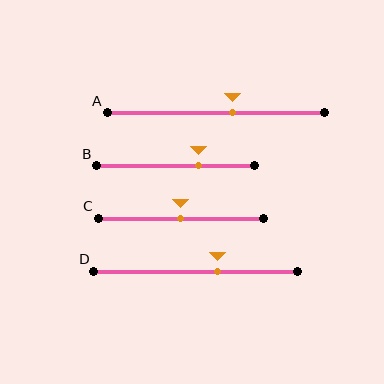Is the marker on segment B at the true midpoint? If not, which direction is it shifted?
No, the marker on segment B is shifted to the right by about 14% of the segment length.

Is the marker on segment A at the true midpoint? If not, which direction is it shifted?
No, the marker on segment A is shifted to the right by about 8% of the segment length.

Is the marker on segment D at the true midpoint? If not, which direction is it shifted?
No, the marker on segment D is shifted to the right by about 11% of the segment length.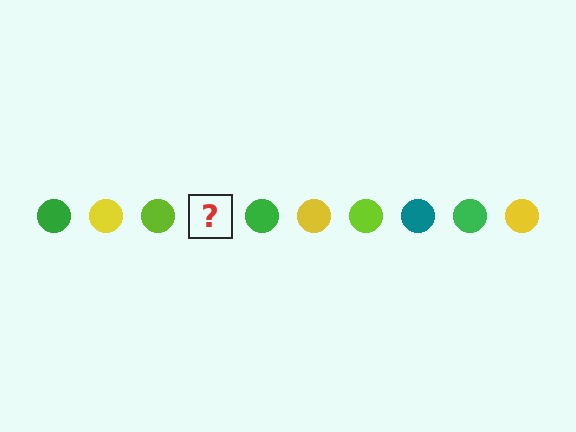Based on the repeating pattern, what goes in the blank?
The blank should be a teal circle.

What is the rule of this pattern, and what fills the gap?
The rule is that the pattern cycles through green, yellow, lime, teal circles. The gap should be filled with a teal circle.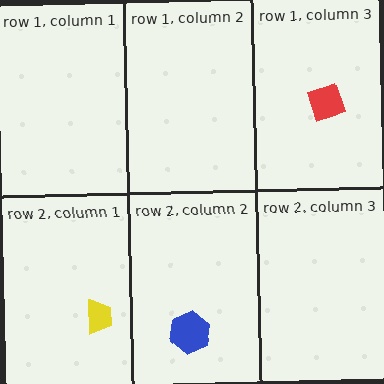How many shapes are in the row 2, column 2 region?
1.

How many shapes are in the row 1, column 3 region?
1.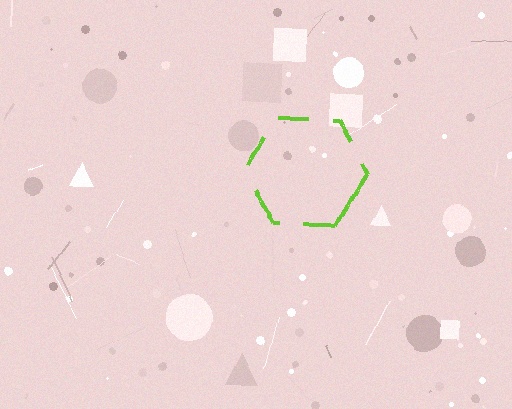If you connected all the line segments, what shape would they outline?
They would outline a hexagon.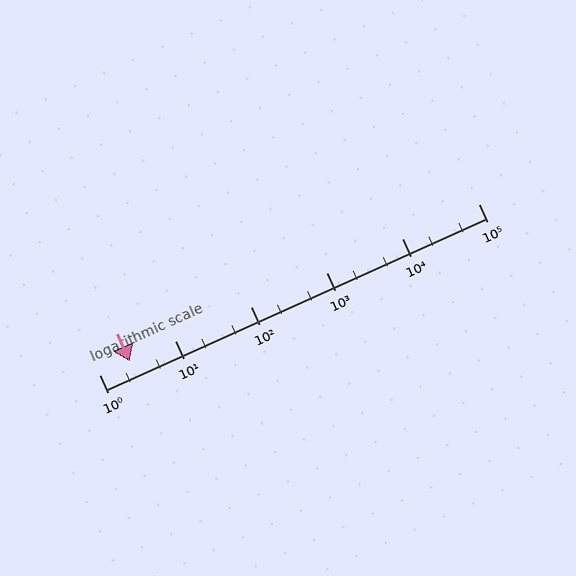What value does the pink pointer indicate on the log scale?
The pointer indicates approximately 2.5.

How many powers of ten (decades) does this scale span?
The scale spans 5 decades, from 1 to 100000.